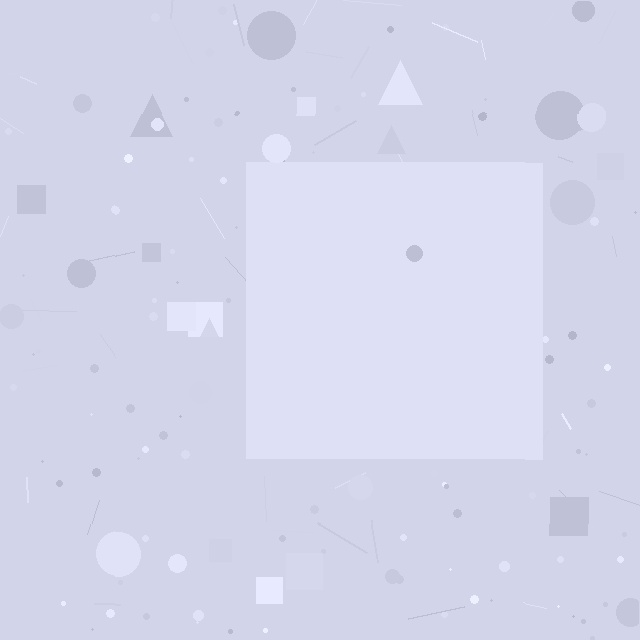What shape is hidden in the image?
A square is hidden in the image.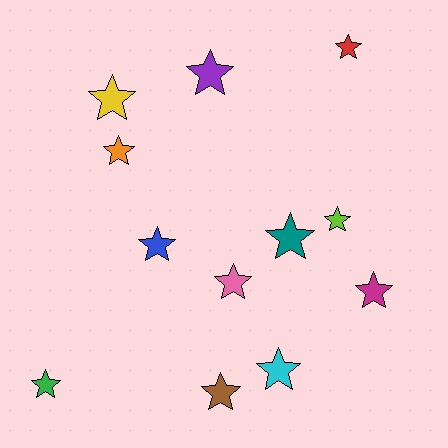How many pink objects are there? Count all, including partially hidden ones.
There is 1 pink object.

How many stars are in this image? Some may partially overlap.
There are 12 stars.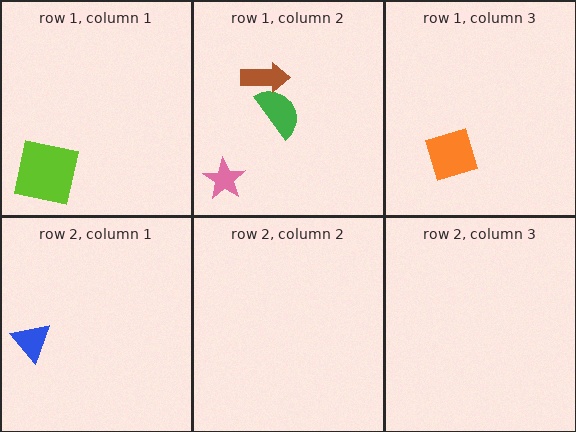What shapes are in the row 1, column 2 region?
The green semicircle, the pink star, the brown arrow.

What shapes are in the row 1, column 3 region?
The orange diamond.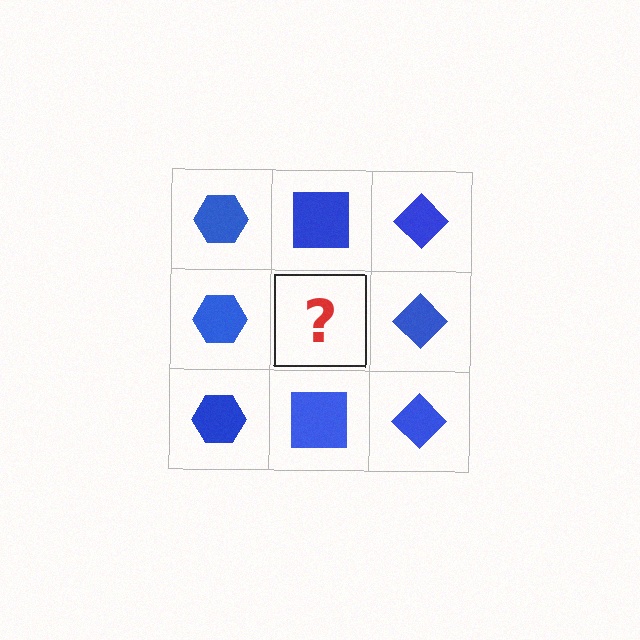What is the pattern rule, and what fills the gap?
The rule is that each column has a consistent shape. The gap should be filled with a blue square.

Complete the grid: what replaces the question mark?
The question mark should be replaced with a blue square.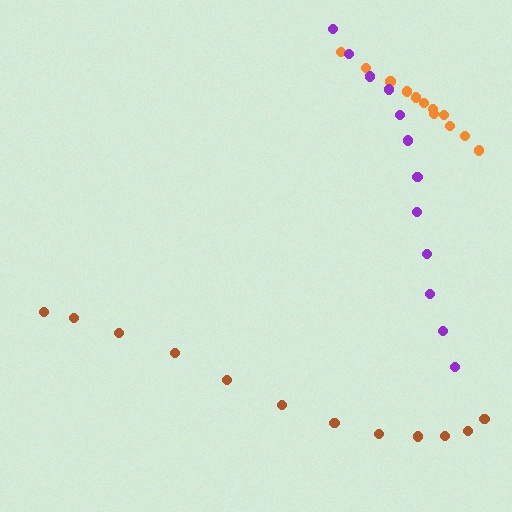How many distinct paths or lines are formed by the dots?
There are 3 distinct paths.